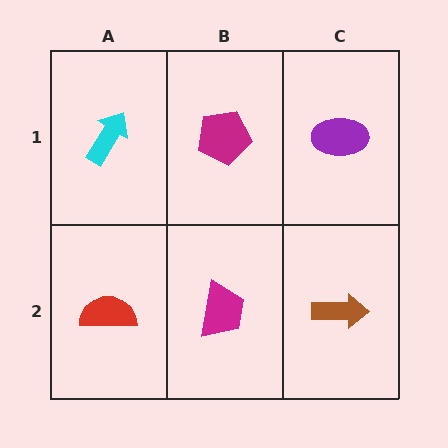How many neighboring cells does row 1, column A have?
2.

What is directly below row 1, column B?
A magenta trapezoid.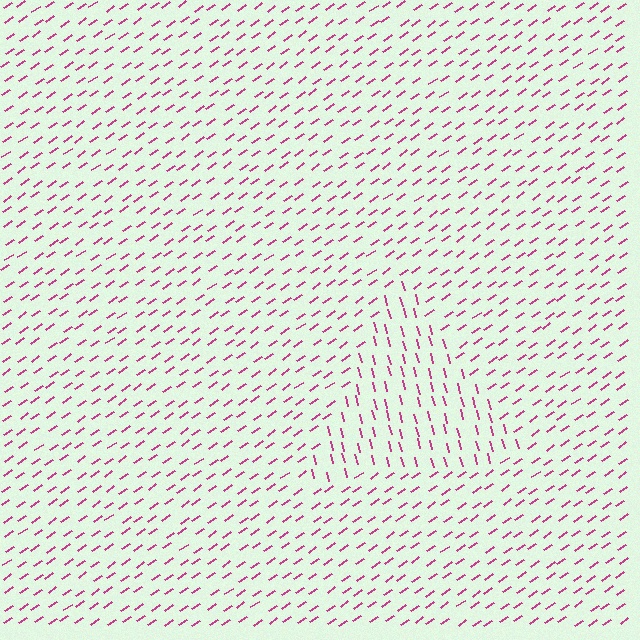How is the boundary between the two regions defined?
The boundary is defined purely by a change in line orientation (approximately 70 degrees difference). All lines are the same color and thickness.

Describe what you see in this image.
The image is filled with small magenta line segments. A triangle region in the image has lines oriented differently from the surrounding lines, creating a visible texture boundary.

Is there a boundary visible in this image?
Yes, there is a texture boundary formed by a change in line orientation.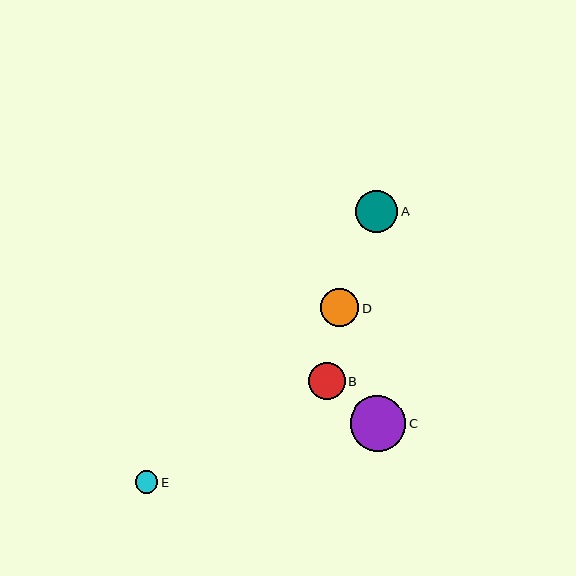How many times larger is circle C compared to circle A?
Circle C is approximately 1.3 times the size of circle A.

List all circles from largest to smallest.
From largest to smallest: C, A, D, B, E.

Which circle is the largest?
Circle C is the largest with a size of approximately 55 pixels.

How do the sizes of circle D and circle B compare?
Circle D and circle B are approximately the same size.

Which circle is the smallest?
Circle E is the smallest with a size of approximately 23 pixels.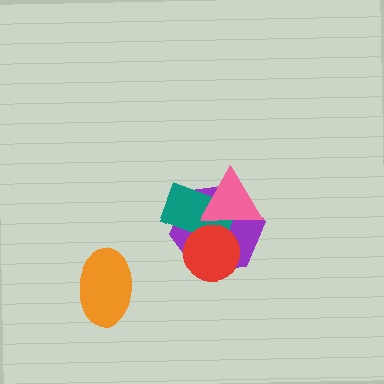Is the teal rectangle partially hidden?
Yes, it is partially covered by another shape.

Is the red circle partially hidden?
Yes, it is partially covered by another shape.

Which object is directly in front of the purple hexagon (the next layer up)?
The teal rectangle is directly in front of the purple hexagon.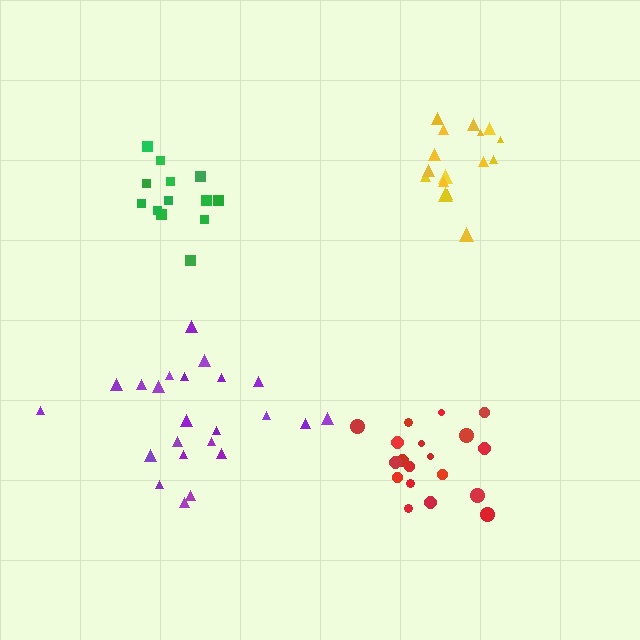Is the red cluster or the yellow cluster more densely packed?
Yellow.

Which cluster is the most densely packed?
Yellow.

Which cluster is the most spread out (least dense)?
Purple.